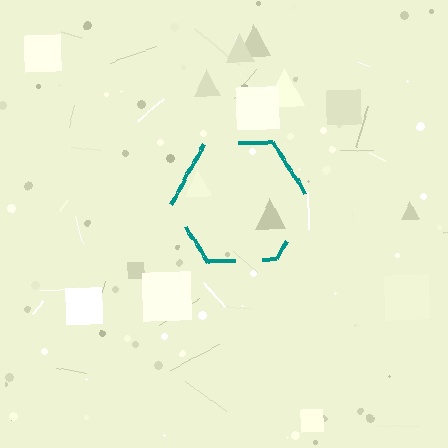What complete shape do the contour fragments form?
The contour fragments form a hexagon.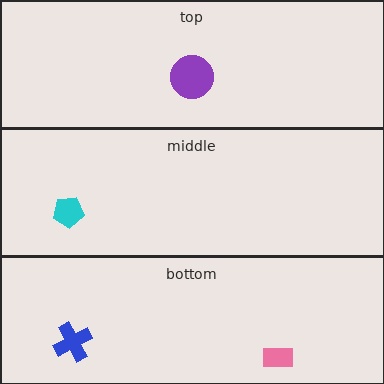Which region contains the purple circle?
The top region.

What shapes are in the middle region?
The cyan pentagon.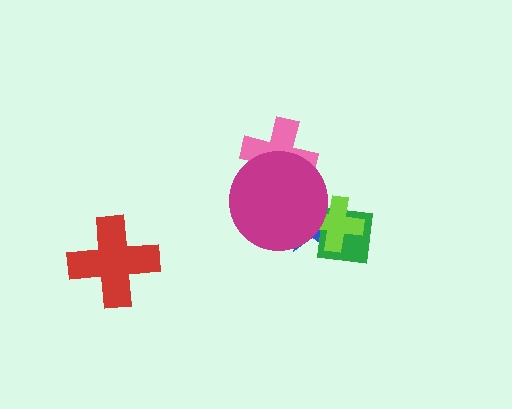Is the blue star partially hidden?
Yes, it is partially covered by another shape.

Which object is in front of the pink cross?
The magenta circle is in front of the pink cross.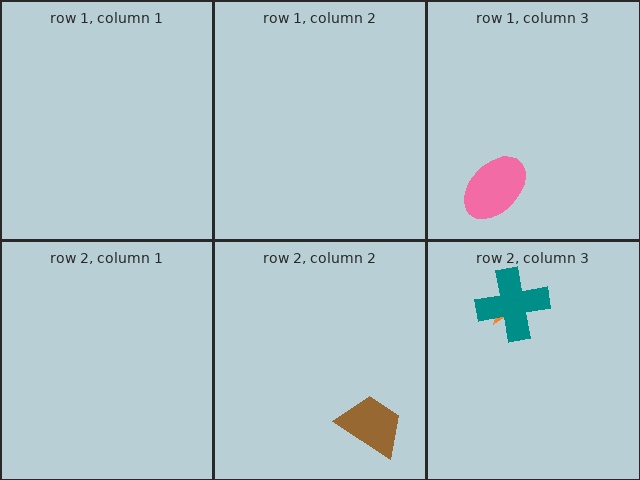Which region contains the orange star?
The row 2, column 3 region.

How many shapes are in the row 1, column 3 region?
1.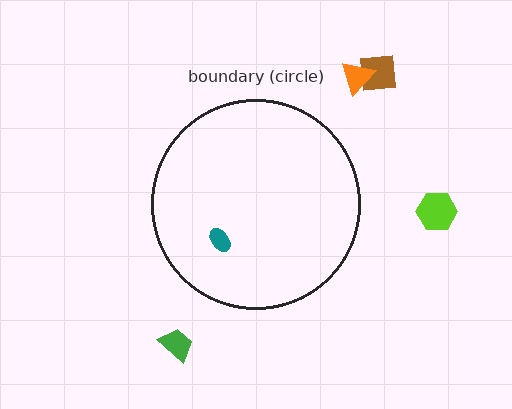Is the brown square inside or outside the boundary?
Outside.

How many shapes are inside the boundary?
1 inside, 4 outside.